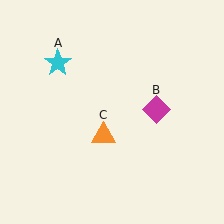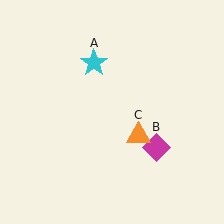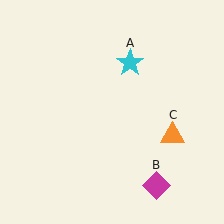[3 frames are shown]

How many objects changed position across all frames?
3 objects changed position: cyan star (object A), magenta diamond (object B), orange triangle (object C).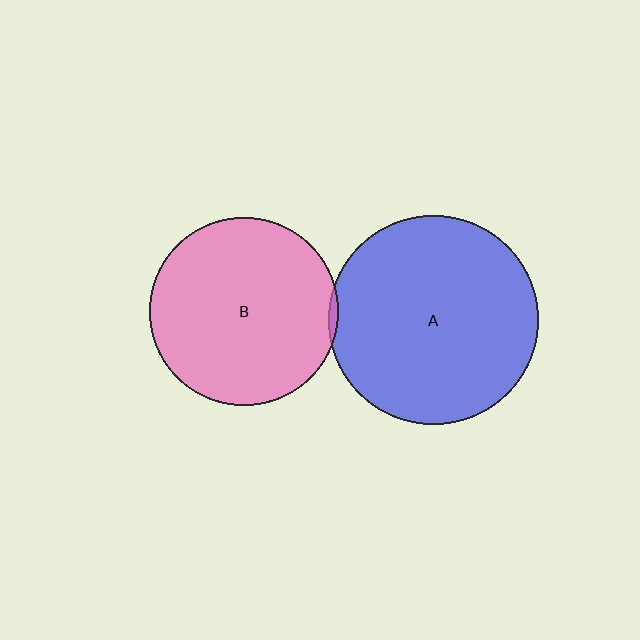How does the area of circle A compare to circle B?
Approximately 1.2 times.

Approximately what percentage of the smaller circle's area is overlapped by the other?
Approximately 5%.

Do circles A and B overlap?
Yes.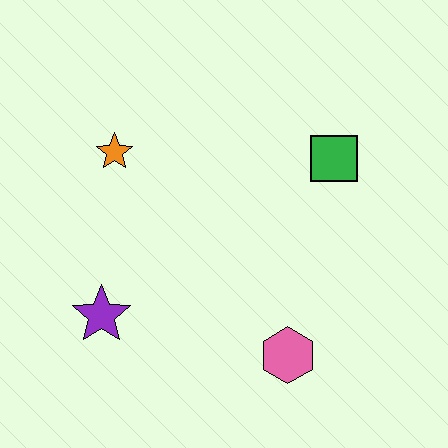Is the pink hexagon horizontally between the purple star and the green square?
Yes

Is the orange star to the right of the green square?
No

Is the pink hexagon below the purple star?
Yes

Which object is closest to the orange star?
The purple star is closest to the orange star.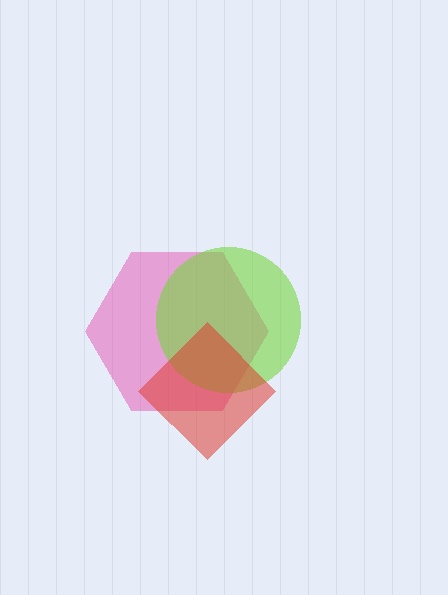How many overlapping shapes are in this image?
There are 3 overlapping shapes in the image.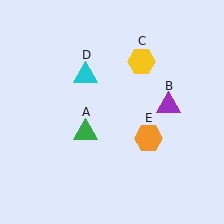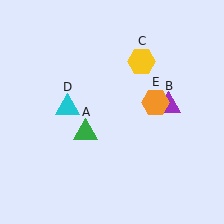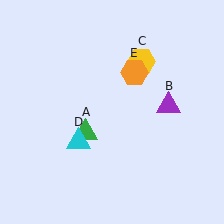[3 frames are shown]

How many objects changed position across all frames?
2 objects changed position: cyan triangle (object D), orange hexagon (object E).